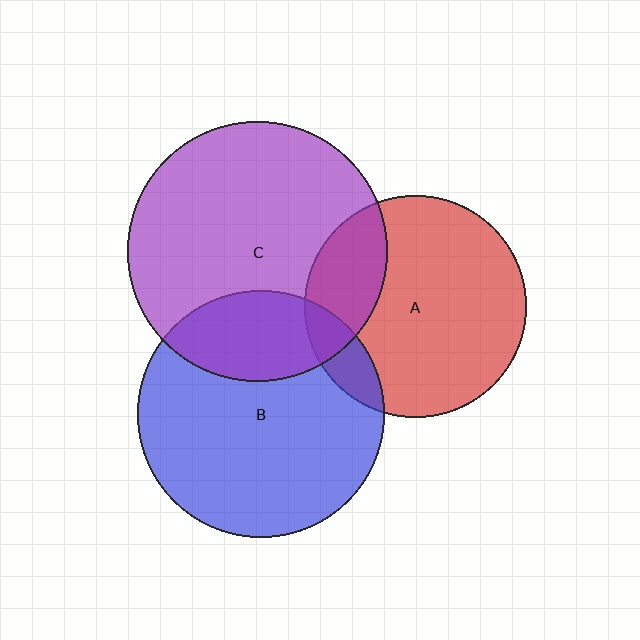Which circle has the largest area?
Circle C (purple).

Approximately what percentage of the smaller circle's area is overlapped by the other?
Approximately 25%.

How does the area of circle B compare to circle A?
Approximately 1.2 times.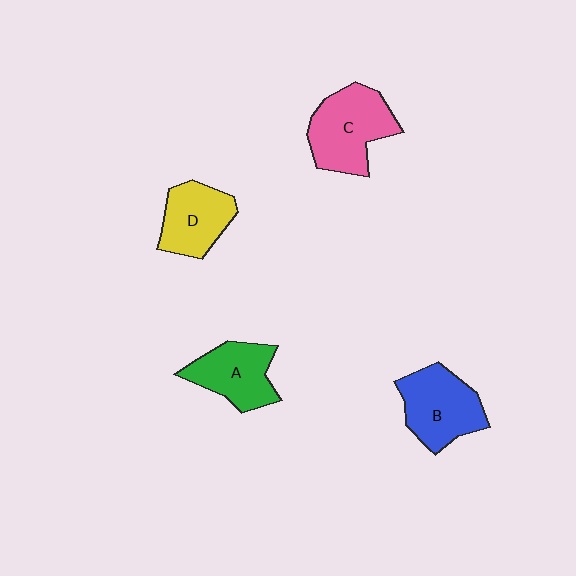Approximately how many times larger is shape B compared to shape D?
Approximately 1.2 times.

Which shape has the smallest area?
Shape D (yellow).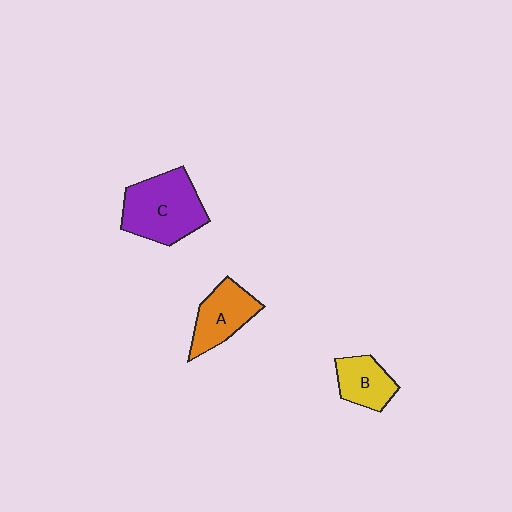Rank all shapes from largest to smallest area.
From largest to smallest: C (purple), A (orange), B (yellow).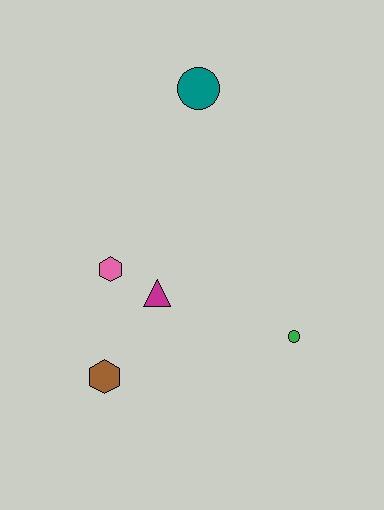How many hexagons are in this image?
There are 2 hexagons.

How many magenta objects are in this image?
There is 1 magenta object.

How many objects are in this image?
There are 5 objects.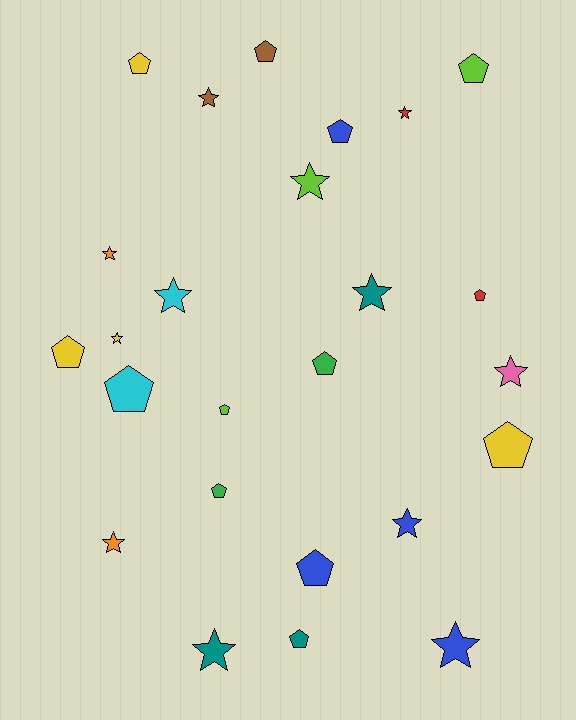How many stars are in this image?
There are 12 stars.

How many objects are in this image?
There are 25 objects.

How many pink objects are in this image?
There is 1 pink object.